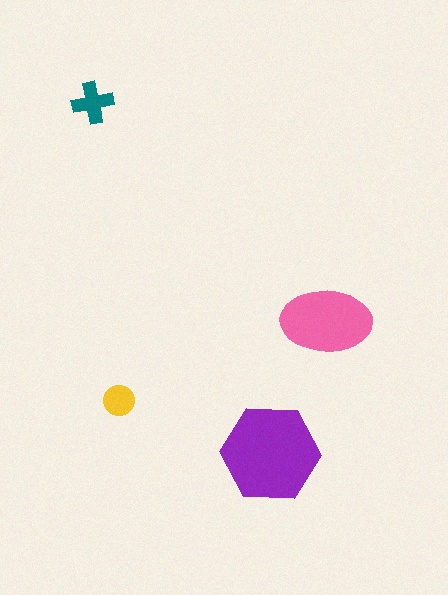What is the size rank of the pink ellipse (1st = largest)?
2nd.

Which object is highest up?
The teal cross is topmost.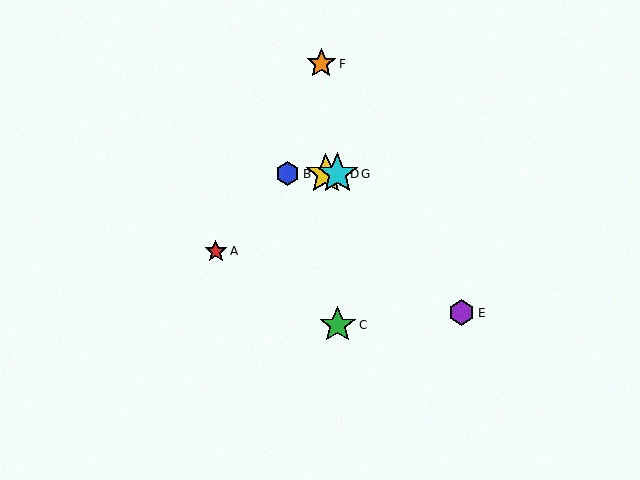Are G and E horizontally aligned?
No, G is at y≈174 and E is at y≈313.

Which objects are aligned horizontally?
Objects B, D, G are aligned horizontally.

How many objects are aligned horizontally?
3 objects (B, D, G) are aligned horizontally.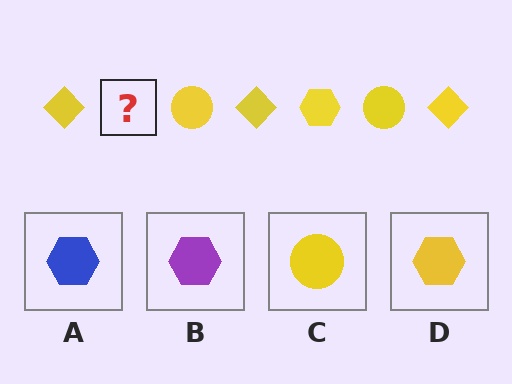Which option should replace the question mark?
Option D.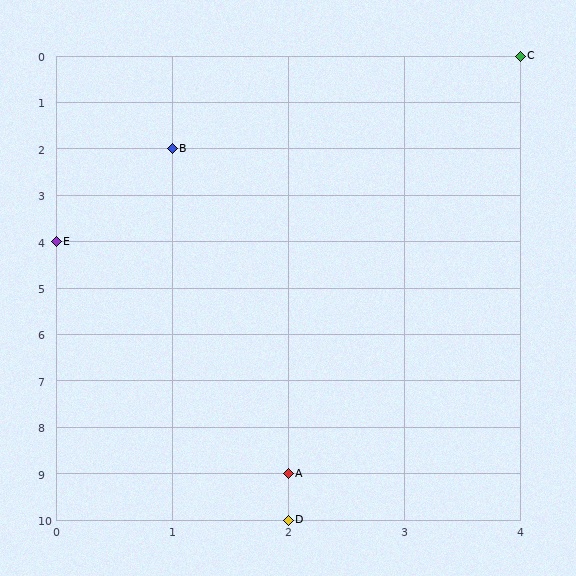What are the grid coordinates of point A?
Point A is at grid coordinates (2, 9).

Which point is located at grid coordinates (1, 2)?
Point B is at (1, 2).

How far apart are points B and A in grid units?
Points B and A are 1 column and 7 rows apart (about 7.1 grid units diagonally).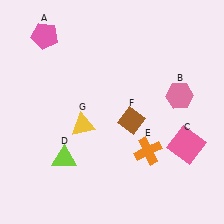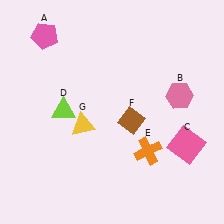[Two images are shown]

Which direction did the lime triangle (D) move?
The lime triangle (D) moved up.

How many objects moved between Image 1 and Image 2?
1 object moved between the two images.